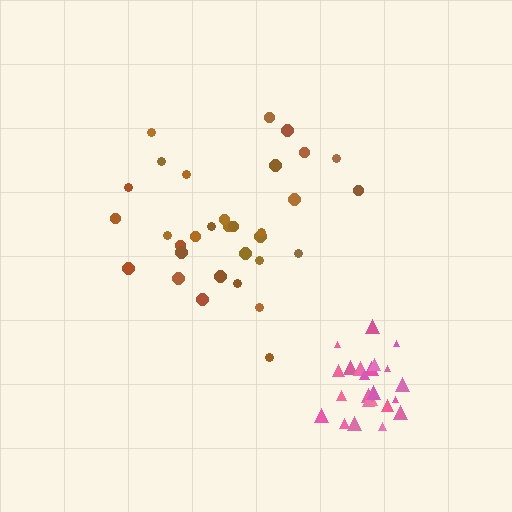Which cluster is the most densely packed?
Pink.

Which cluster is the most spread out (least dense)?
Brown.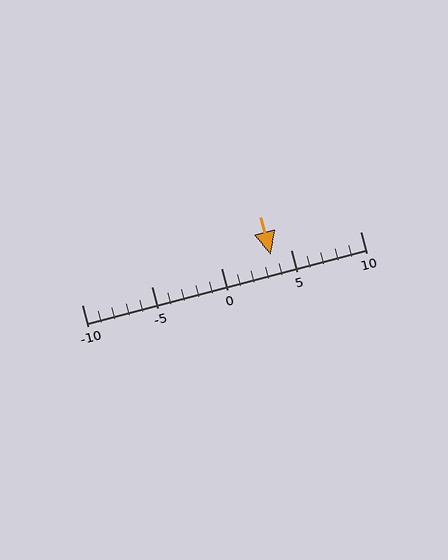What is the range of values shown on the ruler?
The ruler shows values from -10 to 10.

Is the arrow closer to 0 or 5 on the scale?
The arrow is closer to 5.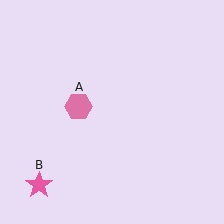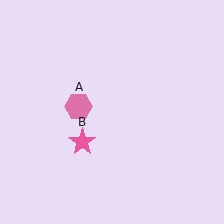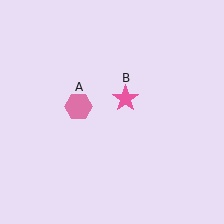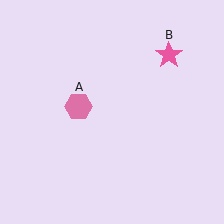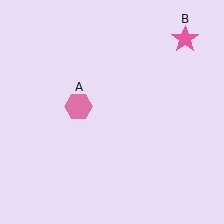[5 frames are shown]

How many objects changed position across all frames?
1 object changed position: pink star (object B).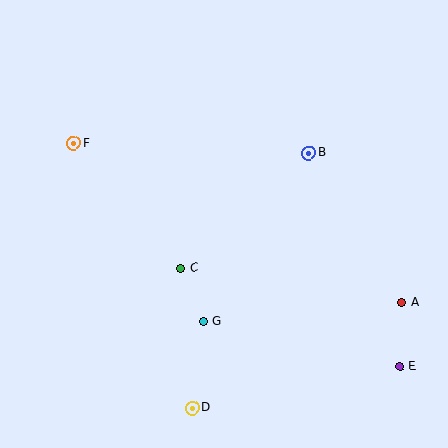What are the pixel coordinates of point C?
Point C is at (181, 268).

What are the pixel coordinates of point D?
Point D is at (192, 408).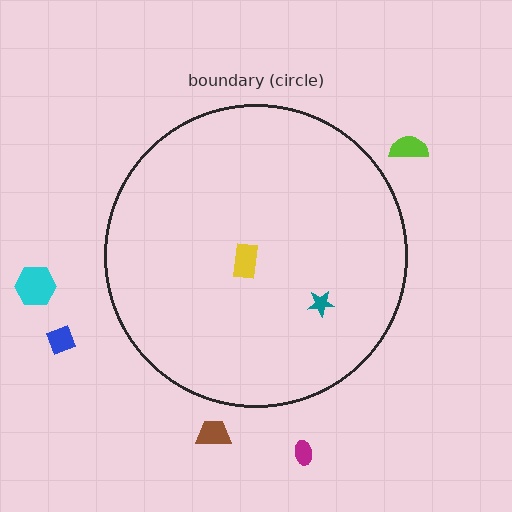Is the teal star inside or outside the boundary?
Inside.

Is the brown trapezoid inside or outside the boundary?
Outside.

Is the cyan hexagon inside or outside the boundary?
Outside.